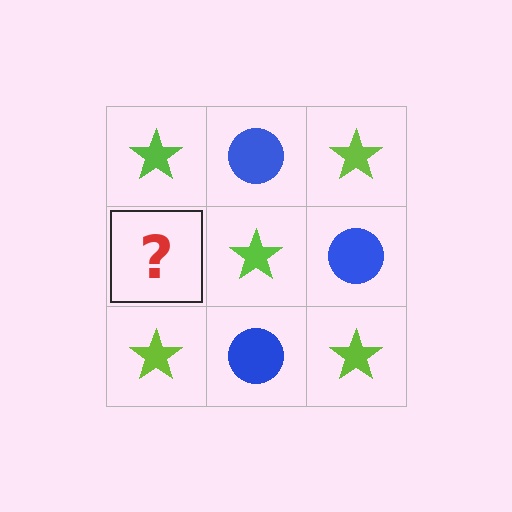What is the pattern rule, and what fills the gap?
The rule is that it alternates lime star and blue circle in a checkerboard pattern. The gap should be filled with a blue circle.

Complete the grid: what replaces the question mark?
The question mark should be replaced with a blue circle.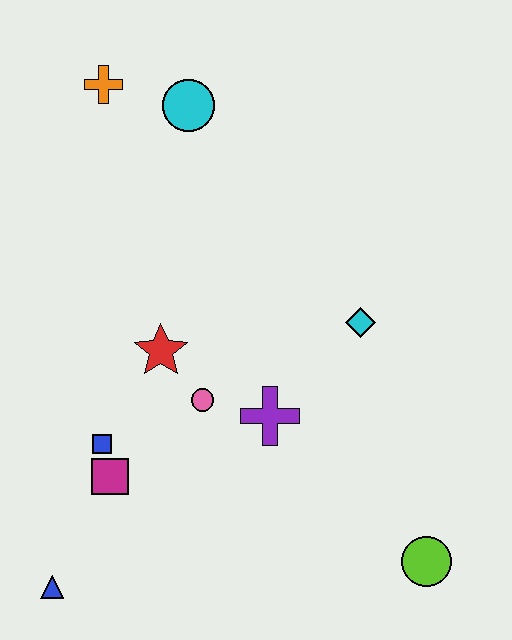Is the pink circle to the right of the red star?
Yes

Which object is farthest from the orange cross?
The lime circle is farthest from the orange cross.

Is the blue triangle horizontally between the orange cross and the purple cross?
No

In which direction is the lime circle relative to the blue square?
The lime circle is to the right of the blue square.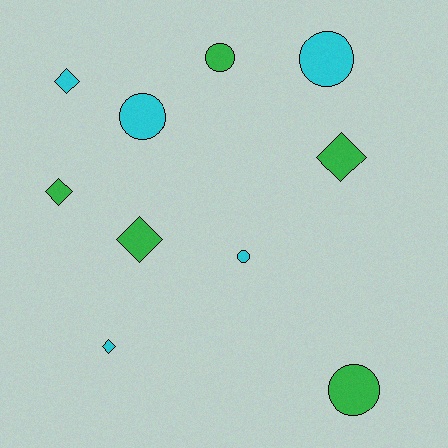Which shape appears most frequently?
Diamond, with 5 objects.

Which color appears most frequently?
Cyan, with 5 objects.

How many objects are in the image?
There are 10 objects.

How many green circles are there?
There are 2 green circles.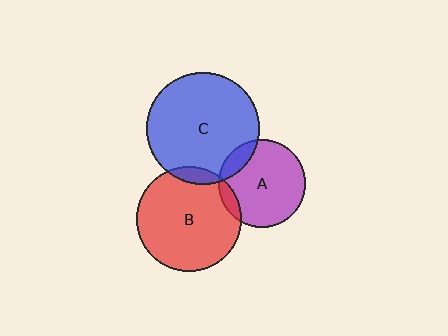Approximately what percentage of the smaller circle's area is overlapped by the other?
Approximately 10%.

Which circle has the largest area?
Circle C (blue).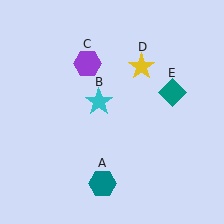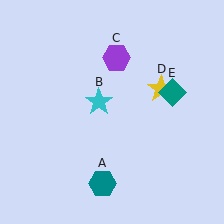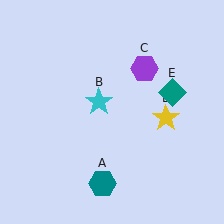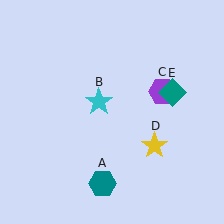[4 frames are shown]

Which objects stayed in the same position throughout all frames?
Teal hexagon (object A) and cyan star (object B) and teal diamond (object E) remained stationary.